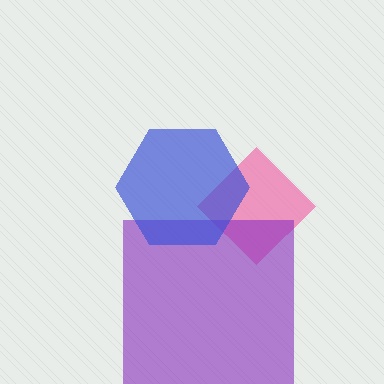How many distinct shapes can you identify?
There are 3 distinct shapes: a pink diamond, a purple square, a blue hexagon.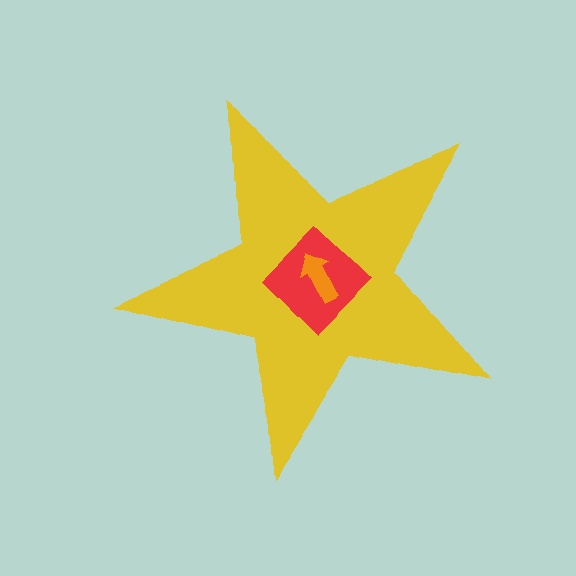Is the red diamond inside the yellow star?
Yes.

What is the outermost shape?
The yellow star.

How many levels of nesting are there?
3.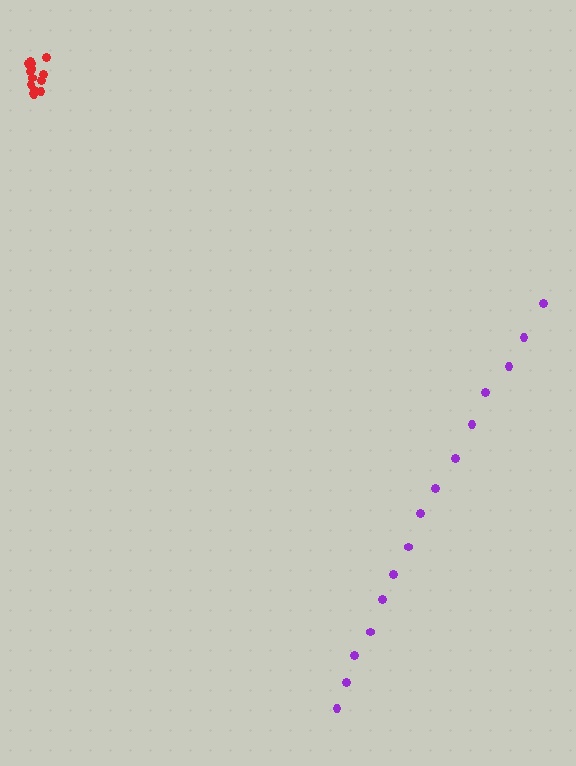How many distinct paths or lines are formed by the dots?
There are 2 distinct paths.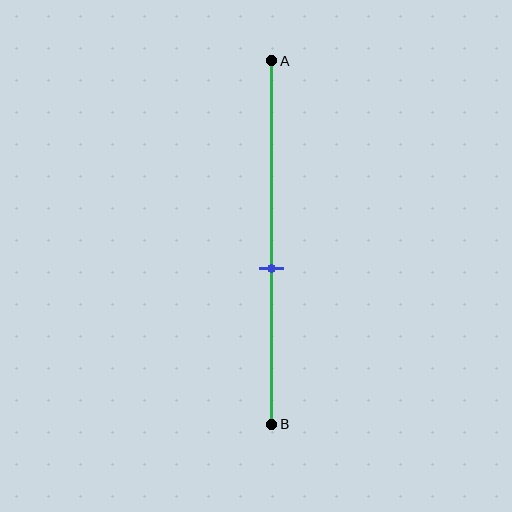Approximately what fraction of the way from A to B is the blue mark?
The blue mark is approximately 55% of the way from A to B.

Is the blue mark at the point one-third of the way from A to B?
No, the mark is at about 55% from A, not at the 33% one-third point.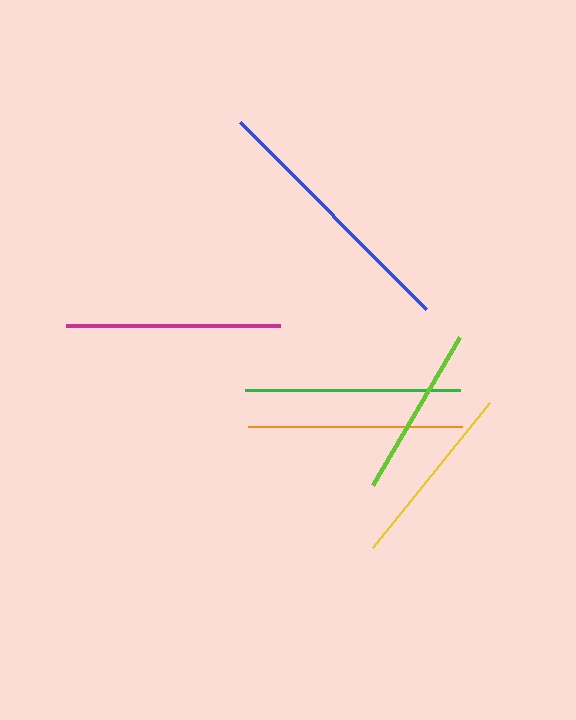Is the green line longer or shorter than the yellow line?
The green line is longer than the yellow line.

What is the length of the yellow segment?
The yellow segment is approximately 186 pixels long.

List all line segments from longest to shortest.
From longest to shortest: blue, green, orange, magenta, yellow, lime.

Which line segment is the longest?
The blue line is the longest at approximately 264 pixels.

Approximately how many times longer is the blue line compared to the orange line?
The blue line is approximately 1.2 times the length of the orange line.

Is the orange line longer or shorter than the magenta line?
The orange line is longer than the magenta line.